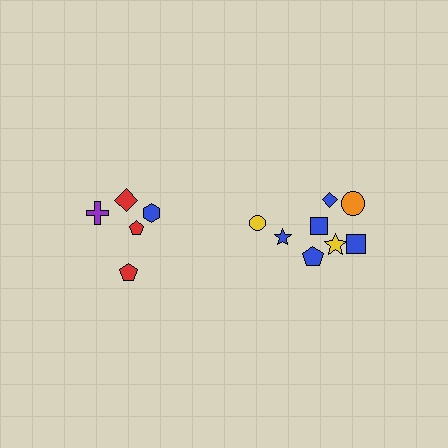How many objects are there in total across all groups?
There are 13 objects.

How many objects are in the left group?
There are 5 objects.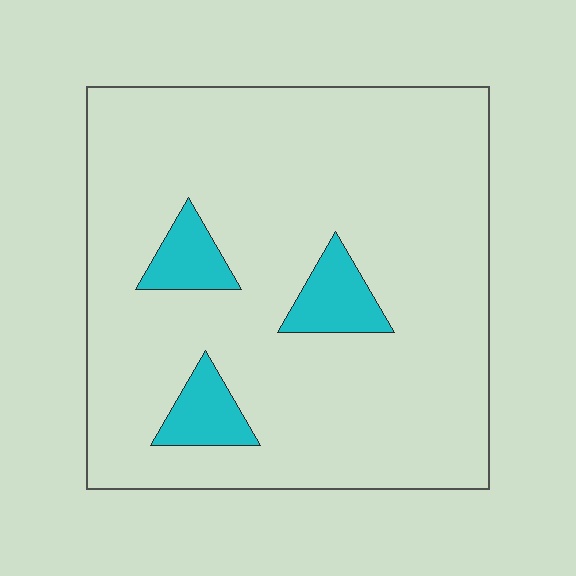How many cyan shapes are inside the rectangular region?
3.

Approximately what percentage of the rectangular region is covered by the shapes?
Approximately 10%.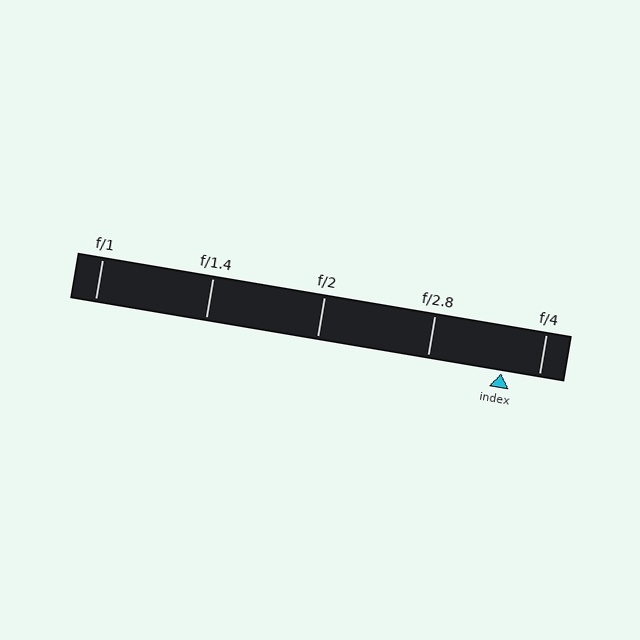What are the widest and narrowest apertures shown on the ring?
The widest aperture shown is f/1 and the narrowest is f/4.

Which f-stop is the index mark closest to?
The index mark is closest to f/4.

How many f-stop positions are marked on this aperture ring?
There are 5 f-stop positions marked.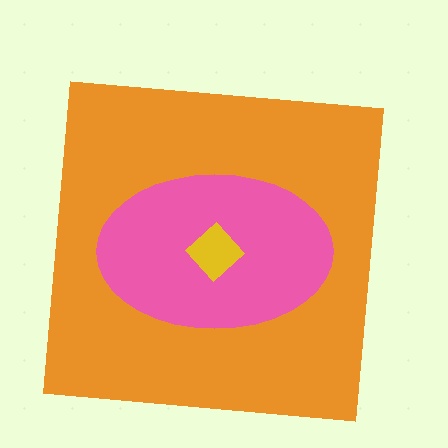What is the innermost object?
The yellow diamond.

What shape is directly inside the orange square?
The pink ellipse.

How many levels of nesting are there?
3.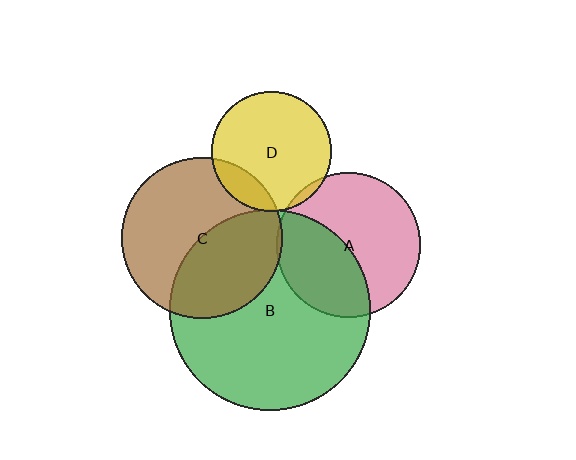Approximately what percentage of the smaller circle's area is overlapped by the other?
Approximately 40%.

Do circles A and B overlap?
Yes.